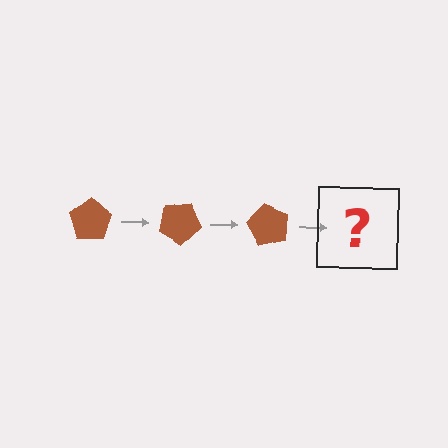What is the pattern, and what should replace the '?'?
The pattern is that the pentagon rotates 30 degrees each step. The '?' should be a brown pentagon rotated 90 degrees.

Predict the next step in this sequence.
The next step is a brown pentagon rotated 90 degrees.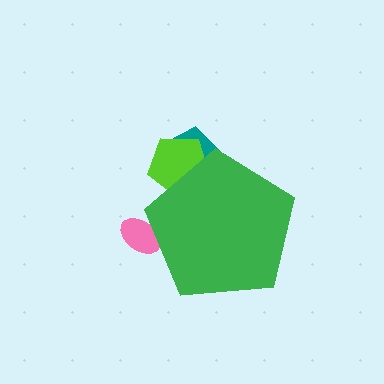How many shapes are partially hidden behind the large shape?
3 shapes are partially hidden.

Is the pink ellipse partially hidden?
Yes, the pink ellipse is partially hidden behind the green pentagon.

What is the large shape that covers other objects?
A green pentagon.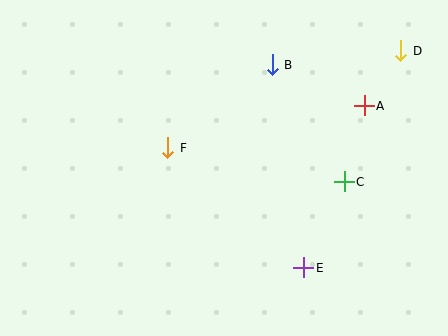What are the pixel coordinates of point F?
Point F is at (168, 148).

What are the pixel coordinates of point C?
Point C is at (344, 182).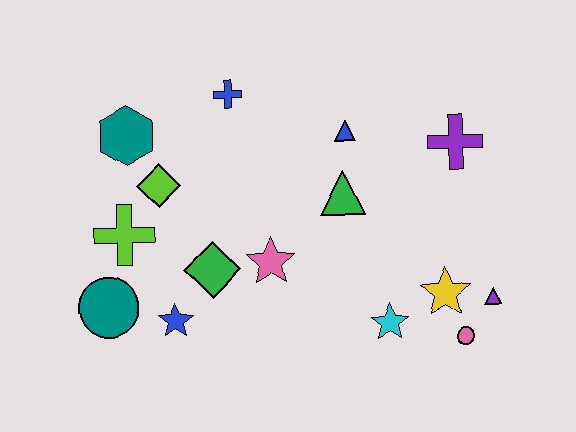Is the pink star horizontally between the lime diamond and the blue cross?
No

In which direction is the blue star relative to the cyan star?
The blue star is to the left of the cyan star.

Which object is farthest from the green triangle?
The teal circle is farthest from the green triangle.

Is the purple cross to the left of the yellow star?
No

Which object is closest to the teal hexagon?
The lime diamond is closest to the teal hexagon.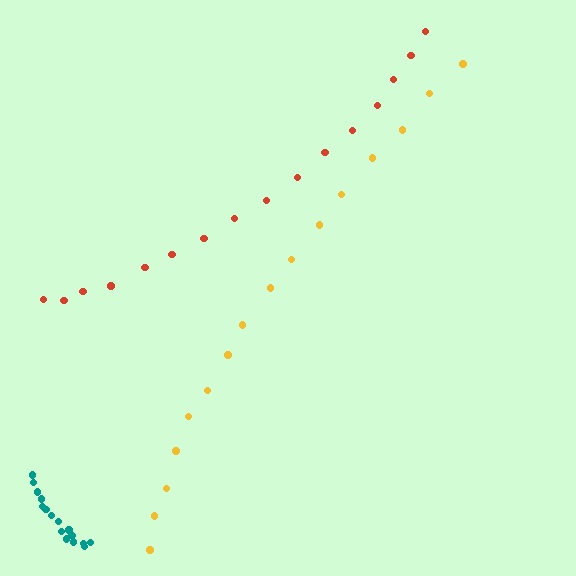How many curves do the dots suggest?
There are 3 distinct paths.